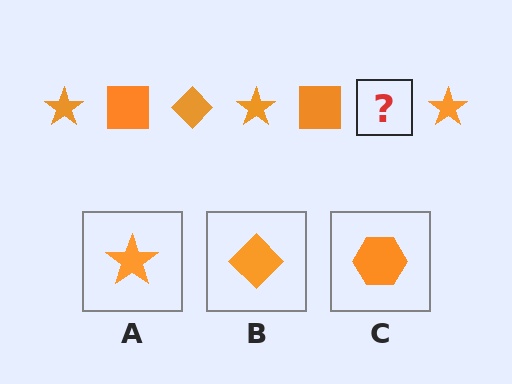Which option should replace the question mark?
Option B.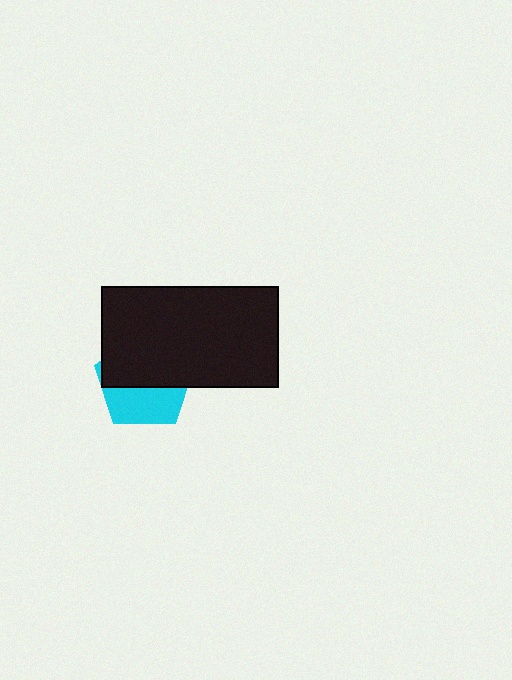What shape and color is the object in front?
The object in front is a black rectangle.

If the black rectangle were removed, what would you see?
You would see the complete cyan pentagon.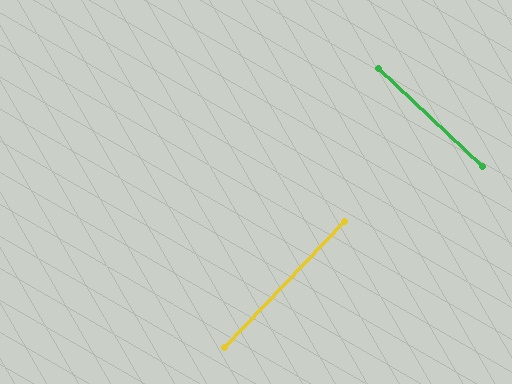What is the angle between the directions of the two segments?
Approximately 90 degrees.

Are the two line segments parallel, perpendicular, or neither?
Perpendicular — they meet at approximately 90°.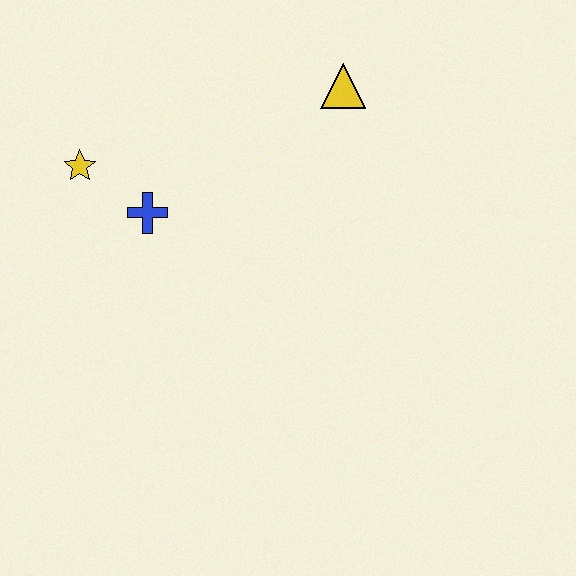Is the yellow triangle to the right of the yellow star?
Yes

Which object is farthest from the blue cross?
The yellow triangle is farthest from the blue cross.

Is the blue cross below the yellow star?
Yes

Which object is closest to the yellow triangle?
The blue cross is closest to the yellow triangle.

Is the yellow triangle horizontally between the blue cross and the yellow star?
No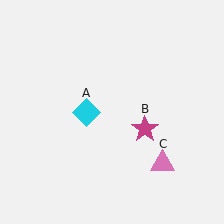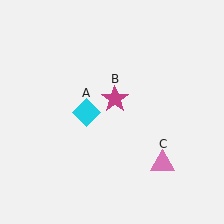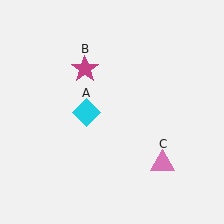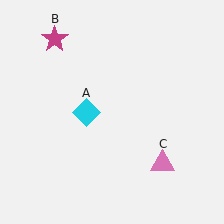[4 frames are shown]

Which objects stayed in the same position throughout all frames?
Cyan diamond (object A) and pink triangle (object C) remained stationary.